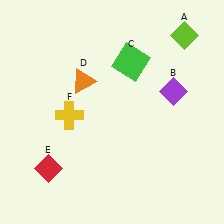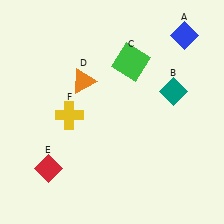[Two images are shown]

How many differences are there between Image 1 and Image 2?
There are 2 differences between the two images.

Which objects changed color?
A changed from lime to blue. B changed from purple to teal.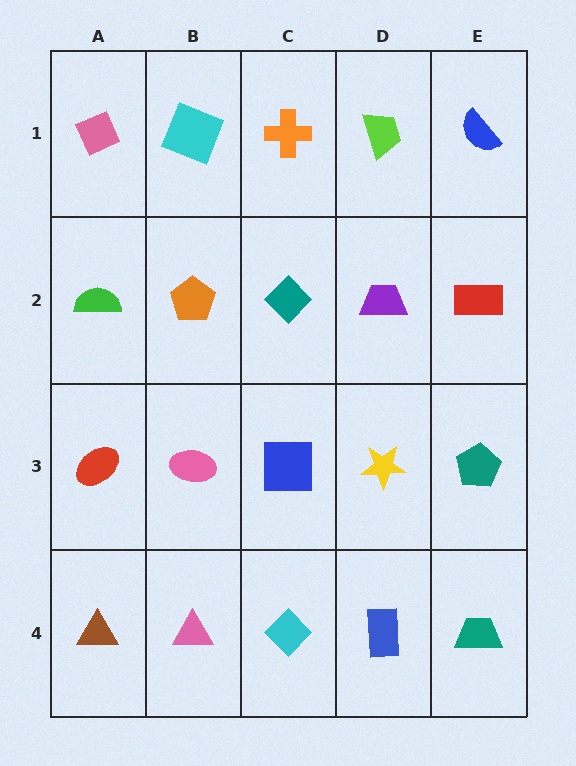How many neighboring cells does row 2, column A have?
3.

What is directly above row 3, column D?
A purple trapezoid.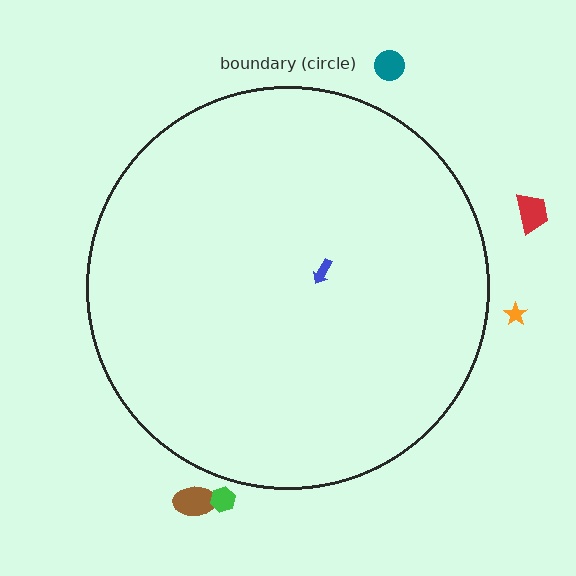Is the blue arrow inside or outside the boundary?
Inside.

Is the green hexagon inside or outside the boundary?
Outside.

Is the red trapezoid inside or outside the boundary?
Outside.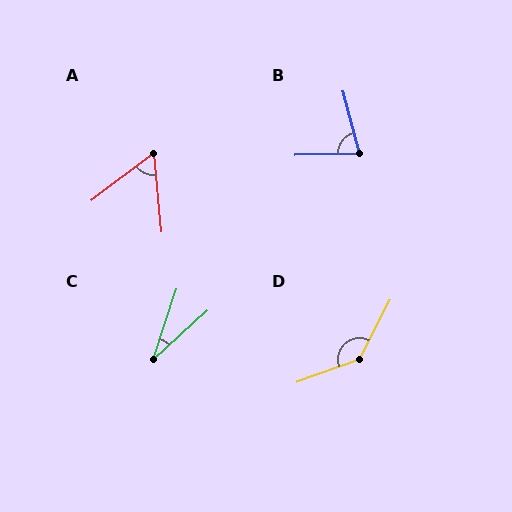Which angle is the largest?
D, at approximately 137 degrees.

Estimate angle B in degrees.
Approximately 76 degrees.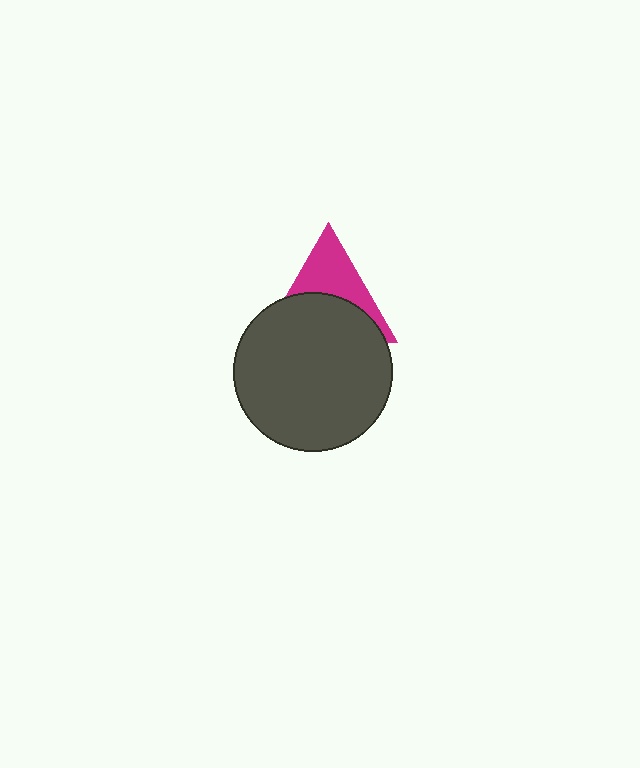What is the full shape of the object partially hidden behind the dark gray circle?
The partially hidden object is a magenta triangle.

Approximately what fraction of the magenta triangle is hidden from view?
Roughly 56% of the magenta triangle is hidden behind the dark gray circle.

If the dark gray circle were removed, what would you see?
You would see the complete magenta triangle.